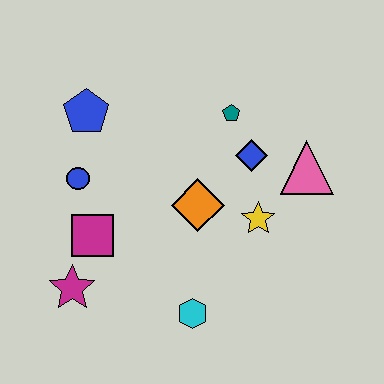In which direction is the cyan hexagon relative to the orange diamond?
The cyan hexagon is below the orange diamond.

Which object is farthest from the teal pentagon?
The magenta star is farthest from the teal pentagon.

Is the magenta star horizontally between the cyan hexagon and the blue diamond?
No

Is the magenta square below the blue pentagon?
Yes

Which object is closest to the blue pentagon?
The blue circle is closest to the blue pentagon.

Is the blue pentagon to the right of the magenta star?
Yes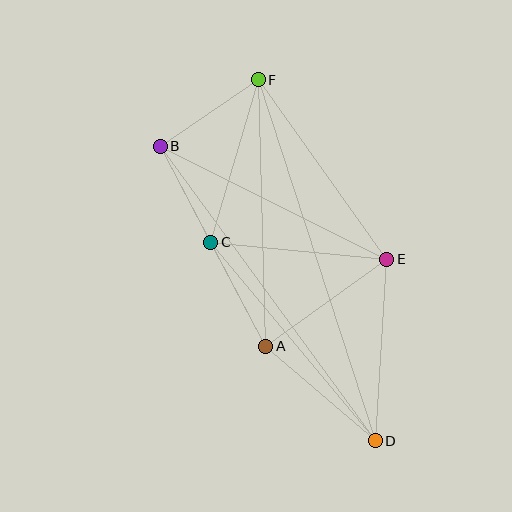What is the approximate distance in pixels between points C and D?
The distance between C and D is approximately 258 pixels.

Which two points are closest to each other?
Points B and C are closest to each other.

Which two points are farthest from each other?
Points D and F are farthest from each other.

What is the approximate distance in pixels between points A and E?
The distance between A and E is approximately 149 pixels.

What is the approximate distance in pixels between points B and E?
The distance between B and E is approximately 253 pixels.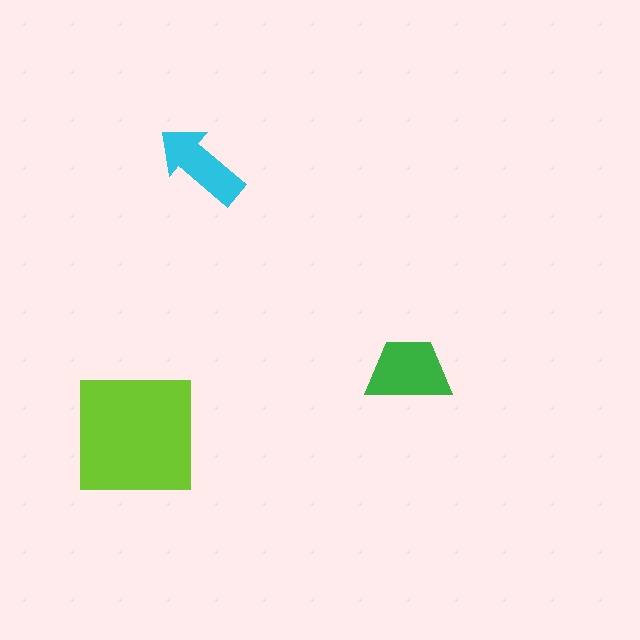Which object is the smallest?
The cyan arrow.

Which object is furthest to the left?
The lime square is leftmost.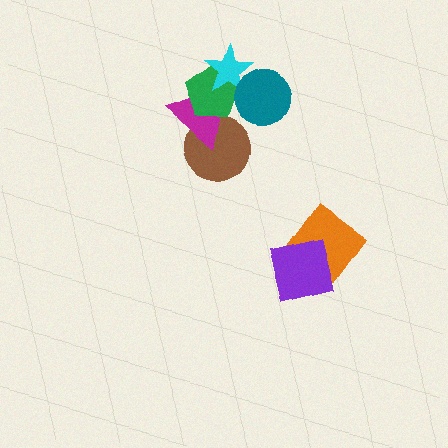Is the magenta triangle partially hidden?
Yes, it is partially covered by another shape.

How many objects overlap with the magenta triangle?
3 objects overlap with the magenta triangle.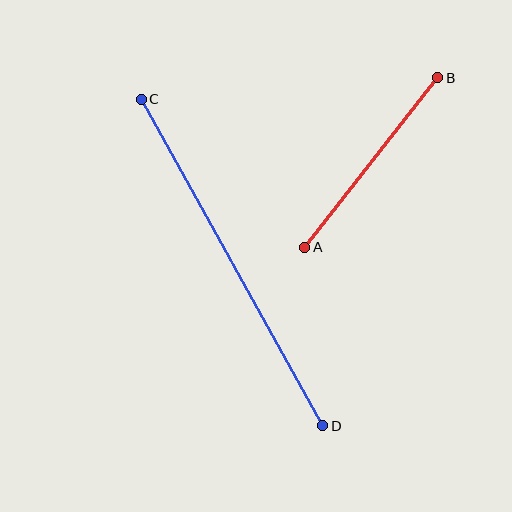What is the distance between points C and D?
The distance is approximately 374 pixels.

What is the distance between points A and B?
The distance is approximately 216 pixels.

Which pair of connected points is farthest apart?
Points C and D are farthest apart.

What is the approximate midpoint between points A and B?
The midpoint is at approximately (371, 162) pixels.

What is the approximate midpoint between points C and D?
The midpoint is at approximately (232, 263) pixels.